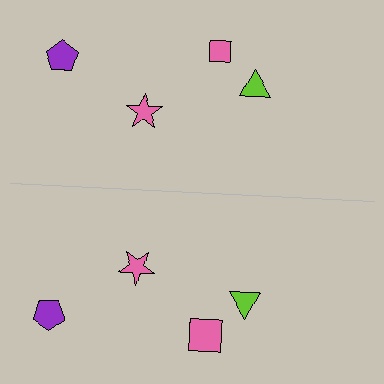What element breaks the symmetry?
The pink square on the bottom side has a different size than its mirror counterpart.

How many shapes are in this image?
There are 8 shapes in this image.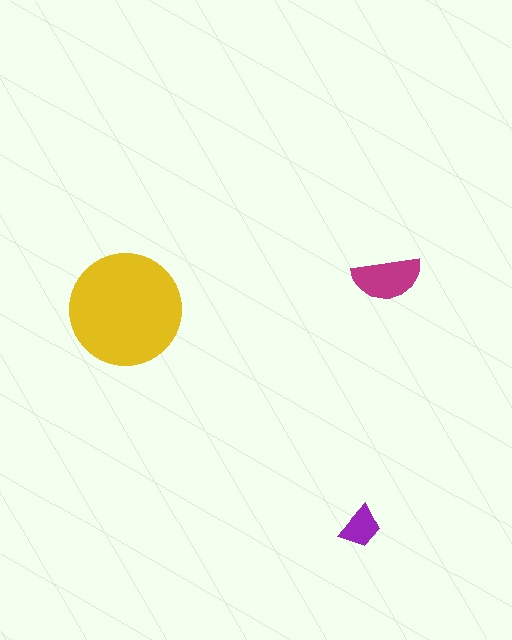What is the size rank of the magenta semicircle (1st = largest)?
2nd.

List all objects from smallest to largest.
The purple trapezoid, the magenta semicircle, the yellow circle.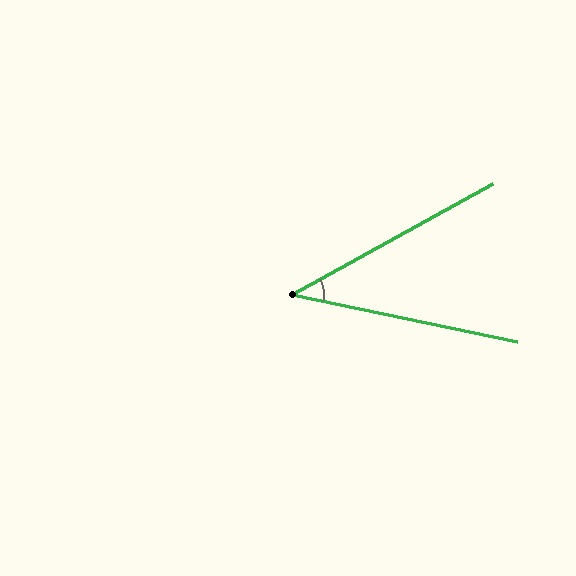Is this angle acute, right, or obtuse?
It is acute.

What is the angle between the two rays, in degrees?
Approximately 41 degrees.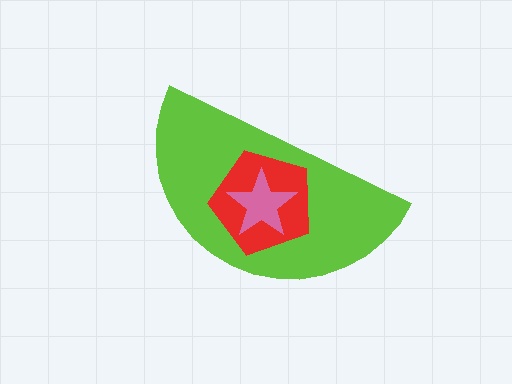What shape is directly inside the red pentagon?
The pink star.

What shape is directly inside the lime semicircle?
The red pentagon.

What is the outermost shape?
The lime semicircle.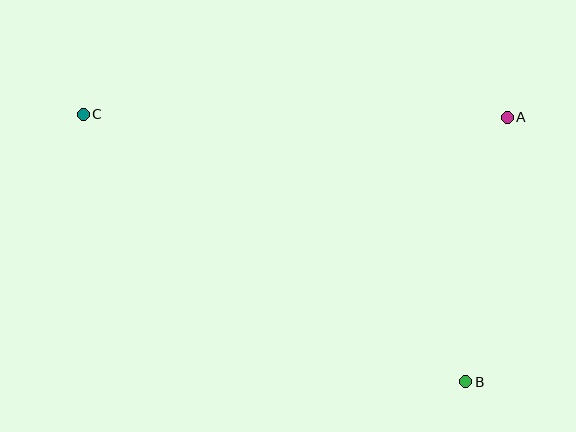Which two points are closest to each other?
Points A and B are closest to each other.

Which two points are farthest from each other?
Points B and C are farthest from each other.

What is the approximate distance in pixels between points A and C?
The distance between A and C is approximately 424 pixels.